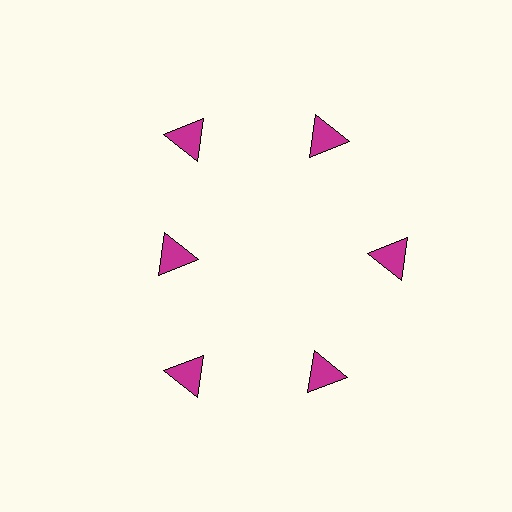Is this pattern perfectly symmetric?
No. The 6 magenta triangles are arranged in a ring, but one element near the 9 o'clock position is pulled inward toward the center, breaking the 6-fold rotational symmetry.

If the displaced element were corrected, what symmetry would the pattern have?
It would have 6-fold rotational symmetry — the pattern would map onto itself every 60 degrees.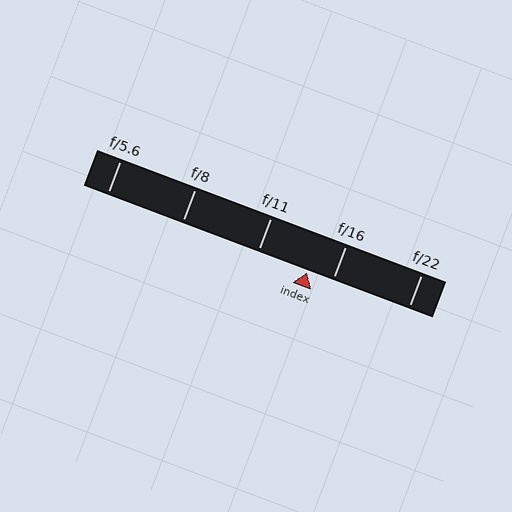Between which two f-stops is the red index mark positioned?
The index mark is between f/11 and f/16.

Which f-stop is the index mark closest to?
The index mark is closest to f/16.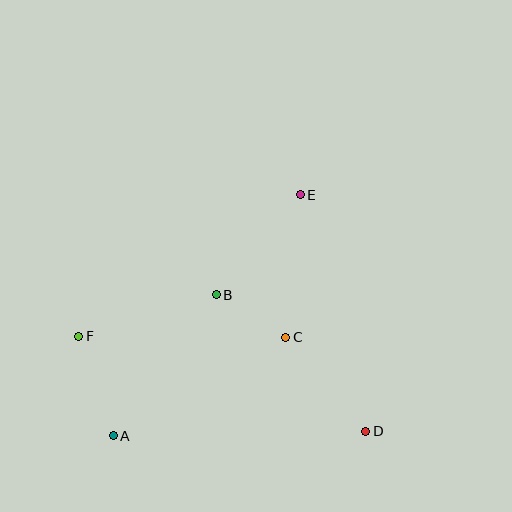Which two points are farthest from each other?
Points A and E are farthest from each other.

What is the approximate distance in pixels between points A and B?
The distance between A and B is approximately 174 pixels.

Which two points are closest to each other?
Points B and C are closest to each other.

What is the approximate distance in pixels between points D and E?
The distance between D and E is approximately 245 pixels.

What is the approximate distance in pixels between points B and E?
The distance between B and E is approximately 131 pixels.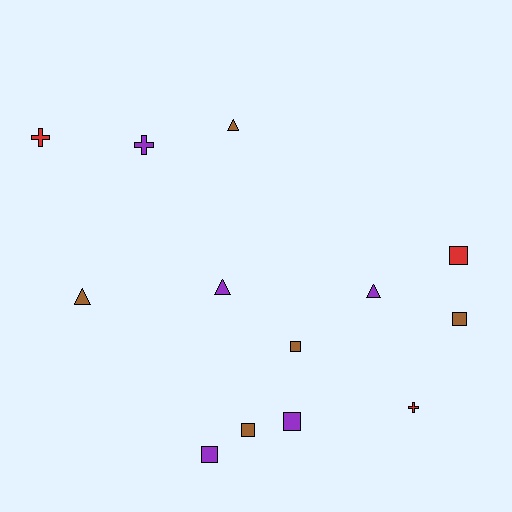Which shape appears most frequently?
Square, with 6 objects.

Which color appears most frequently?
Brown, with 5 objects.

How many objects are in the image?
There are 13 objects.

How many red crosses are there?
There are 2 red crosses.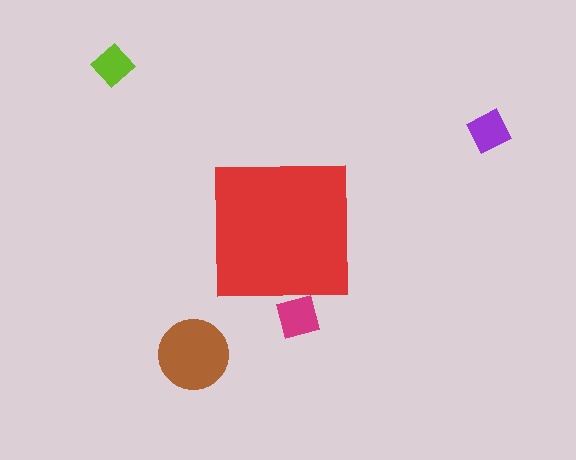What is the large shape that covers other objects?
A red square.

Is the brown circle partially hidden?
No, the brown circle is fully visible.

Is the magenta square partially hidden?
Yes, the magenta square is partially hidden behind the red square.